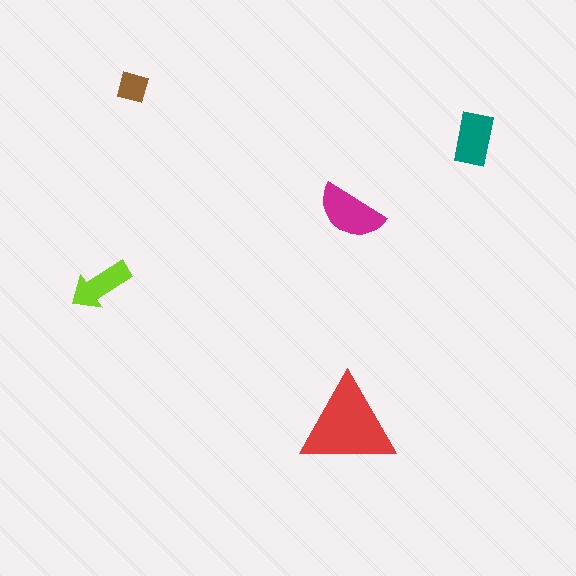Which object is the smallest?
The brown square.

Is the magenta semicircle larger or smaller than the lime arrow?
Larger.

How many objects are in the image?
There are 5 objects in the image.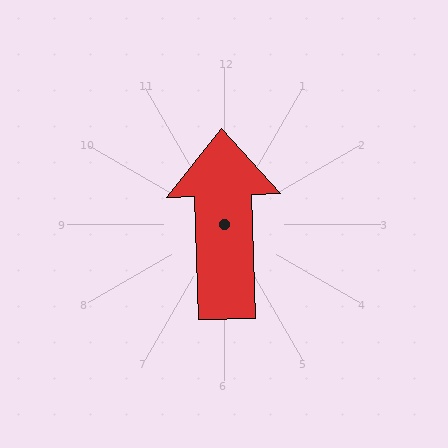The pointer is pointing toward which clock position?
Roughly 12 o'clock.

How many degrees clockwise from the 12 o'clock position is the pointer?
Approximately 358 degrees.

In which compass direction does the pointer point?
North.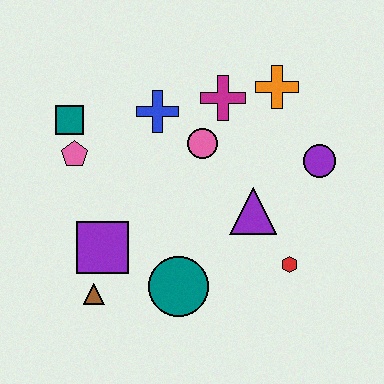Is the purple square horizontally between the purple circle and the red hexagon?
No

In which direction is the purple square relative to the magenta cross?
The purple square is below the magenta cross.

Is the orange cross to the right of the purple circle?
No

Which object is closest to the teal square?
The pink pentagon is closest to the teal square.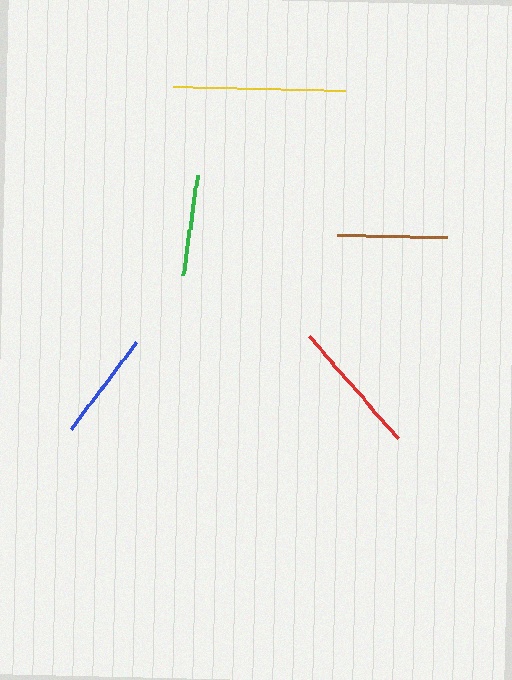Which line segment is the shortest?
The green line is the shortest at approximately 101 pixels.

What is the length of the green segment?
The green segment is approximately 101 pixels long.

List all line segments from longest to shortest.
From longest to shortest: yellow, red, brown, blue, green.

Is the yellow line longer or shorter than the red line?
The yellow line is longer than the red line.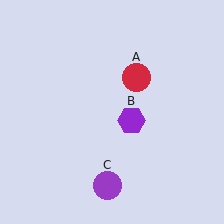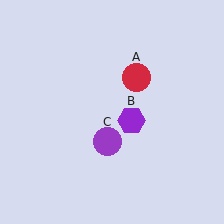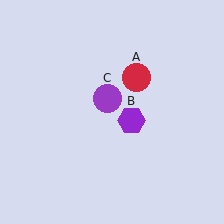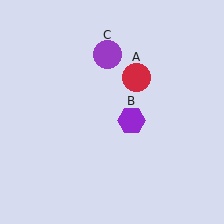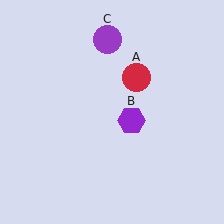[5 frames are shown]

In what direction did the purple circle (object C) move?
The purple circle (object C) moved up.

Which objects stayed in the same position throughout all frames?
Red circle (object A) and purple hexagon (object B) remained stationary.